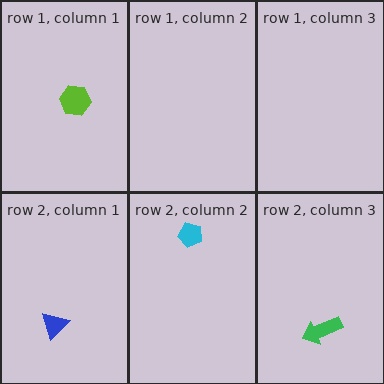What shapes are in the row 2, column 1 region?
The blue triangle.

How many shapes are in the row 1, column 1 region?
1.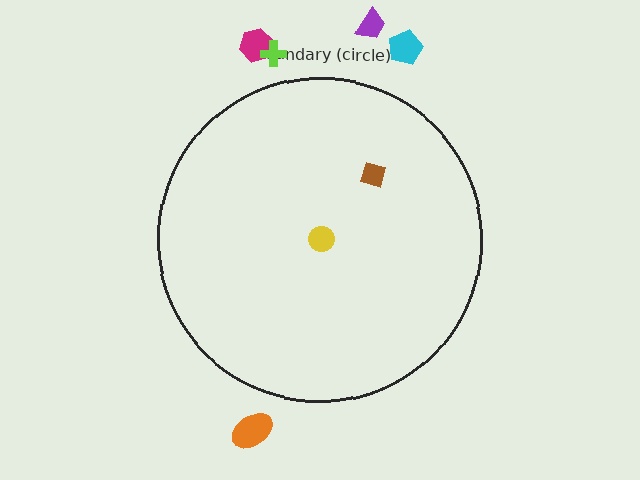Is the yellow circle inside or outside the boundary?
Inside.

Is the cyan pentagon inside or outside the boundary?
Outside.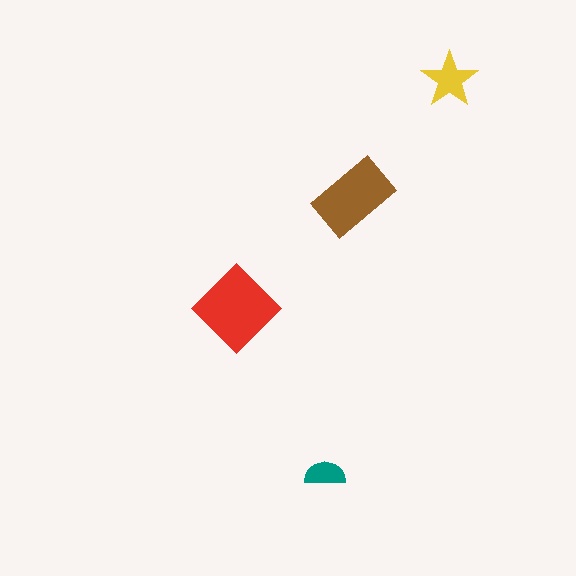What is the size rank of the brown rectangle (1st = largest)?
2nd.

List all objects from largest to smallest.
The red diamond, the brown rectangle, the yellow star, the teal semicircle.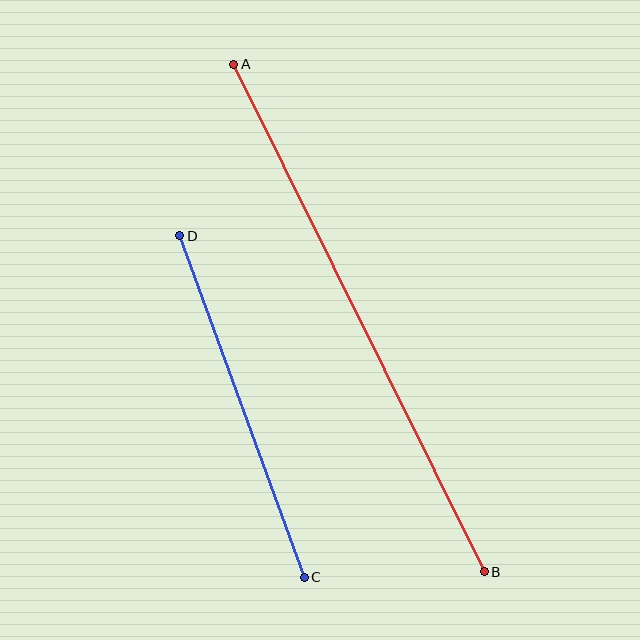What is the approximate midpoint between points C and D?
The midpoint is at approximately (242, 407) pixels.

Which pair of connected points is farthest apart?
Points A and B are farthest apart.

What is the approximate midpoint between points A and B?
The midpoint is at approximately (359, 318) pixels.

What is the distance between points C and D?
The distance is approximately 364 pixels.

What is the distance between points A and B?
The distance is approximately 566 pixels.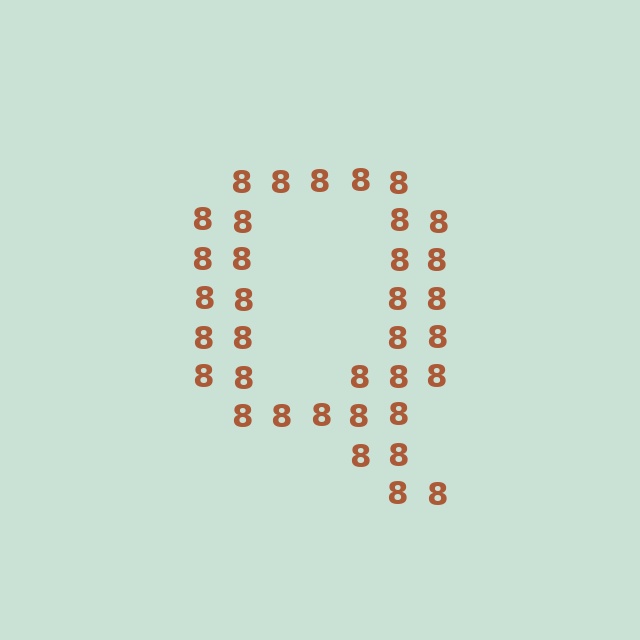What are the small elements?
The small elements are digit 8's.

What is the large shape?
The large shape is the letter Q.